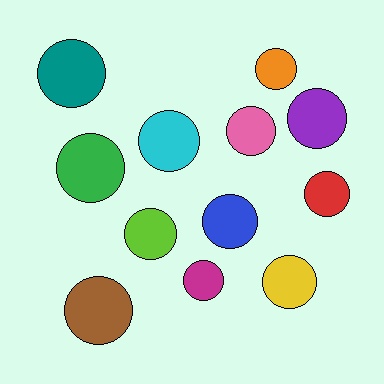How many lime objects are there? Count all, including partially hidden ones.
There is 1 lime object.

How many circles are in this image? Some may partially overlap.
There are 12 circles.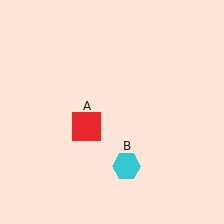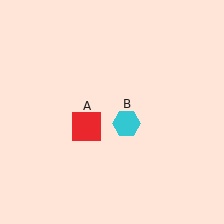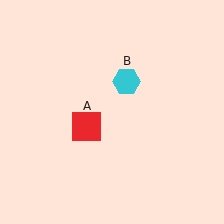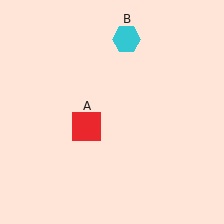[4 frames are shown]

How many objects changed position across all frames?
1 object changed position: cyan hexagon (object B).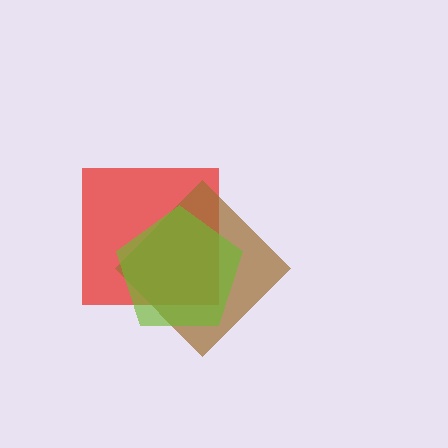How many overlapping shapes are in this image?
There are 3 overlapping shapes in the image.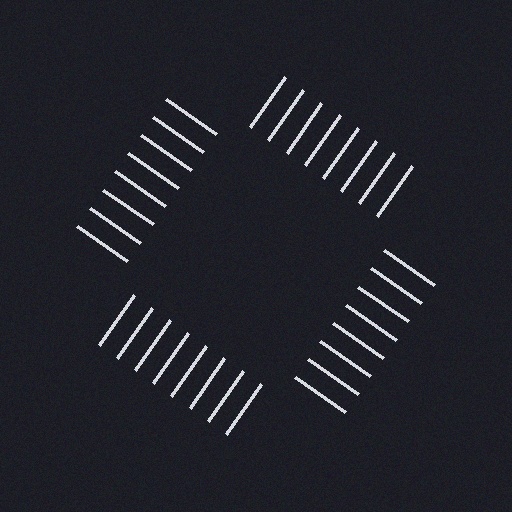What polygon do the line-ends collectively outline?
An illusory square — the line segments terminate on its edges but no continuous stroke is drawn.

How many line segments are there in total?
32 — 8 along each of the 4 edges.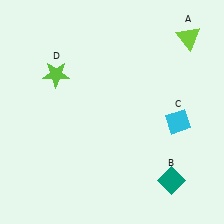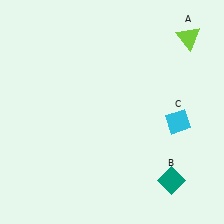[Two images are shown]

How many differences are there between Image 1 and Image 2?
There is 1 difference between the two images.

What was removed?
The lime star (D) was removed in Image 2.